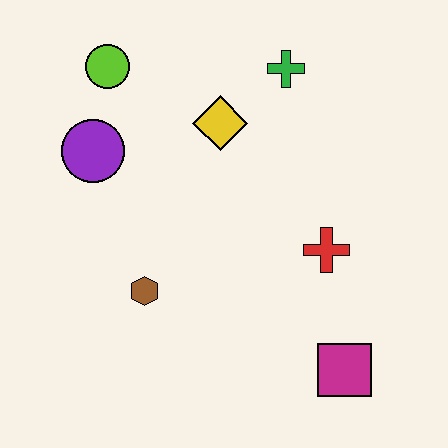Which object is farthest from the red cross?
The lime circle is farthest from the red cross.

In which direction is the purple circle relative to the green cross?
The purple circle is to the left of the green cross.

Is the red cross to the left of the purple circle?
No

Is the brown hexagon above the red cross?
No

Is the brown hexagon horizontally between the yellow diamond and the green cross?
No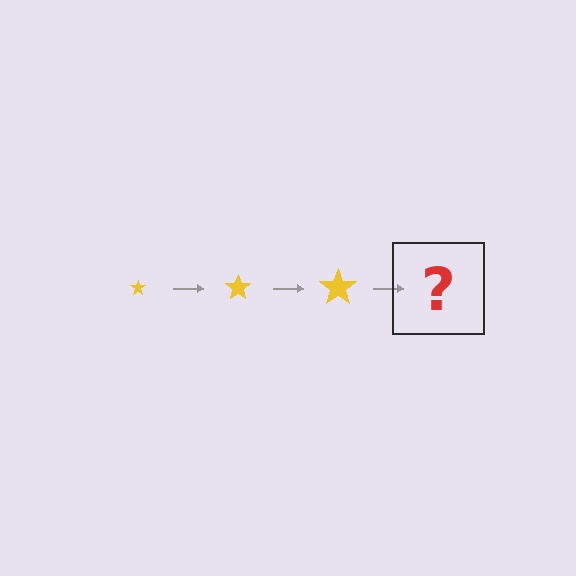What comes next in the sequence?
The next element should be a yellow star, larger than the previous one.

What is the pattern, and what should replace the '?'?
The pattern is that the star gets progressively larger each step. The '?' should be a yellow star, larger than the previous one.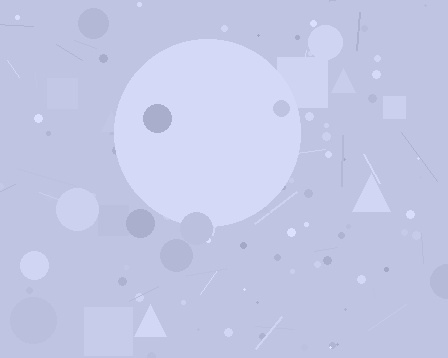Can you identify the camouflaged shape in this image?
The camouflaged shape is a circle.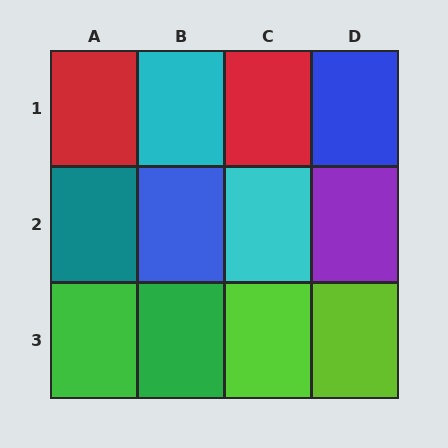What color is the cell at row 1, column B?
Cyan.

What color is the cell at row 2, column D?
Purple.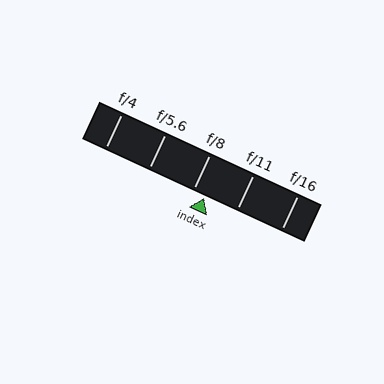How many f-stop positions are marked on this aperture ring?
There are 5 f-stop positions marked.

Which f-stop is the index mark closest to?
The index mark is closest to f/8.